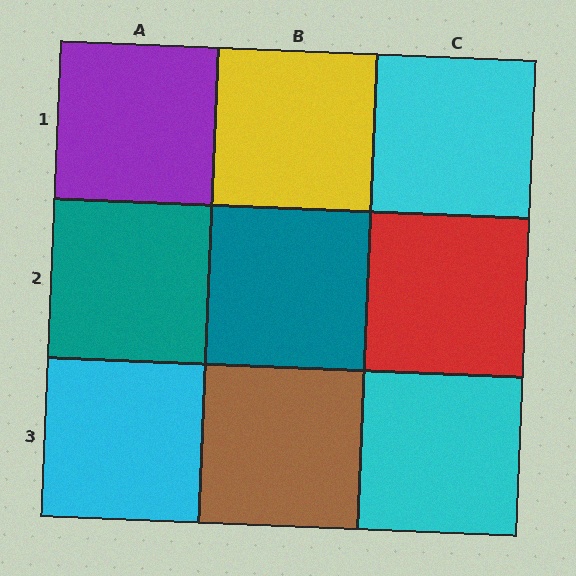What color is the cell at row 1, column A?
Purple.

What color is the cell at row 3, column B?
Brown.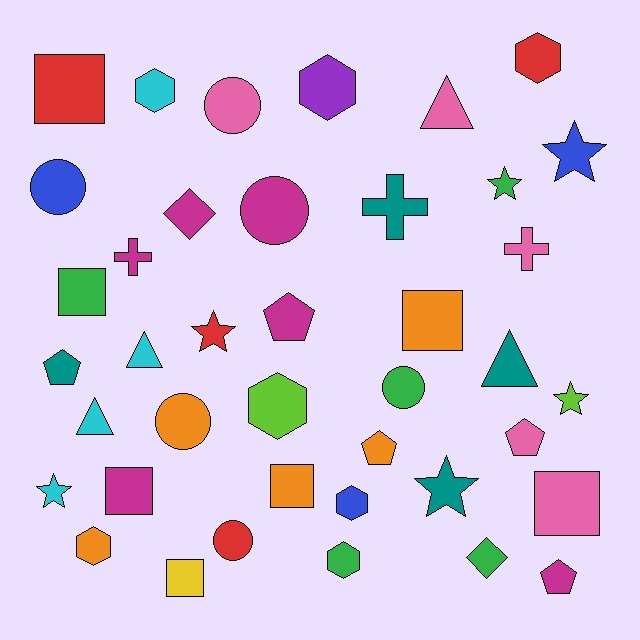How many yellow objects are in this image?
There is 1 yellow object.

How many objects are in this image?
There are 40 objects.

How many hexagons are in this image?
There are 7 hexagons.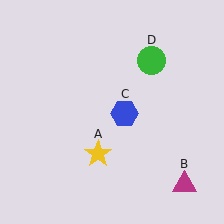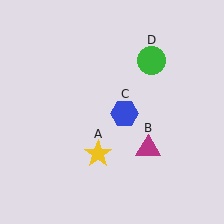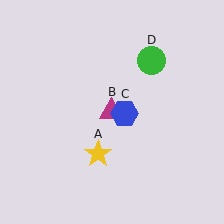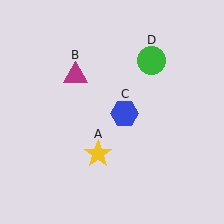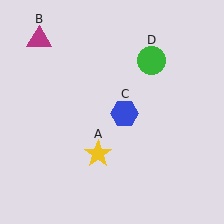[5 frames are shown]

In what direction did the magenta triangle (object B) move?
The magenta triangle (object B) moved up and to the left.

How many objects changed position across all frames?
1 object changed position: magenta triangle (object B).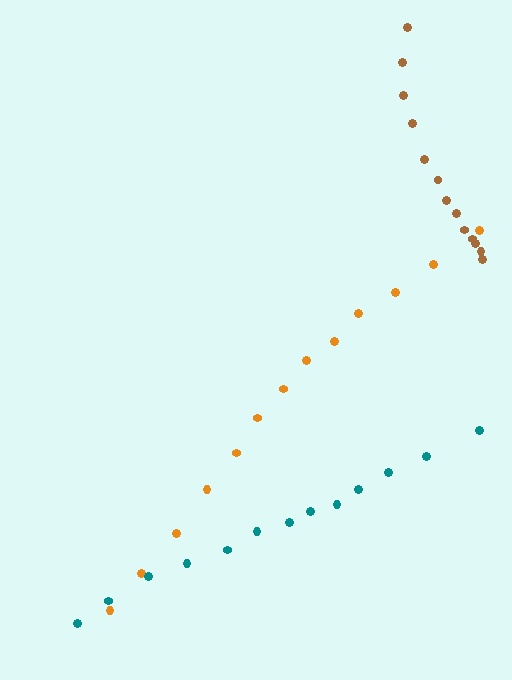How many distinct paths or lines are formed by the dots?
There are 3 distinct paths.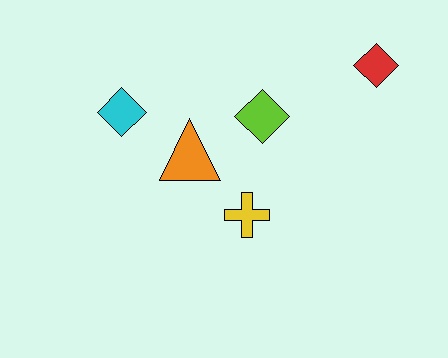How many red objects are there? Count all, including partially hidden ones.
There is 1 red object.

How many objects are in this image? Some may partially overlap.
There are 5 objects.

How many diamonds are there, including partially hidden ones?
There are 3 diamonds.